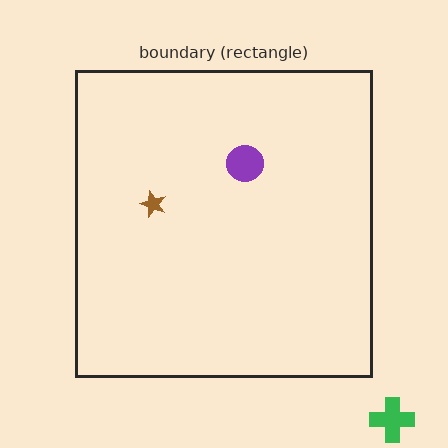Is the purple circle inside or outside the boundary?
Inside.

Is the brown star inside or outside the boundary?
Inside.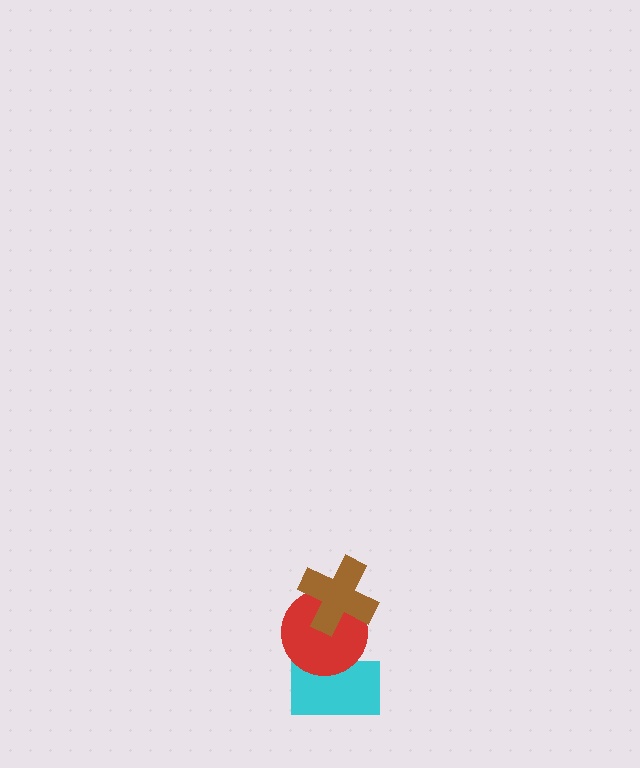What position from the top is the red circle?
The red circle is 2nd from the top.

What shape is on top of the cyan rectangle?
The red circle is on top of the cyan rectangle.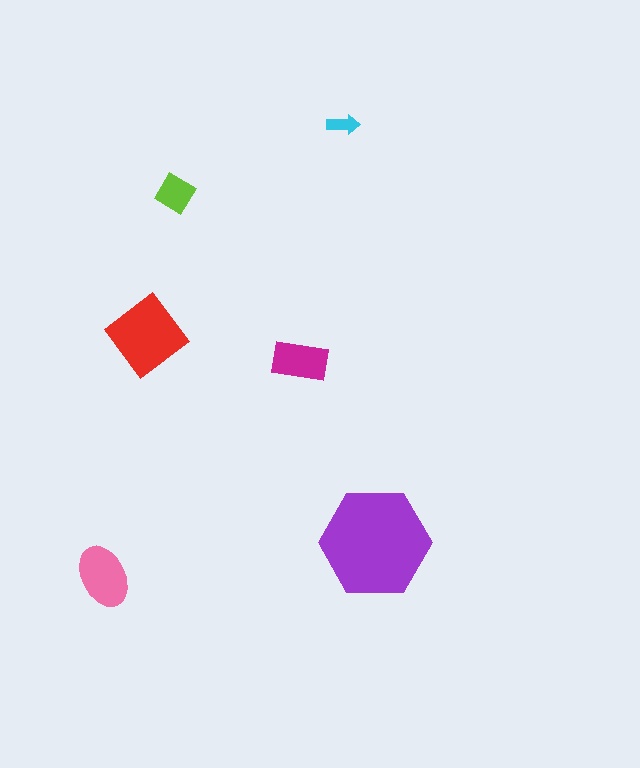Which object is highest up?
The cyan arrow is topmost.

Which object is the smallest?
The cyan arrow.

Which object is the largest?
The purple hexagon.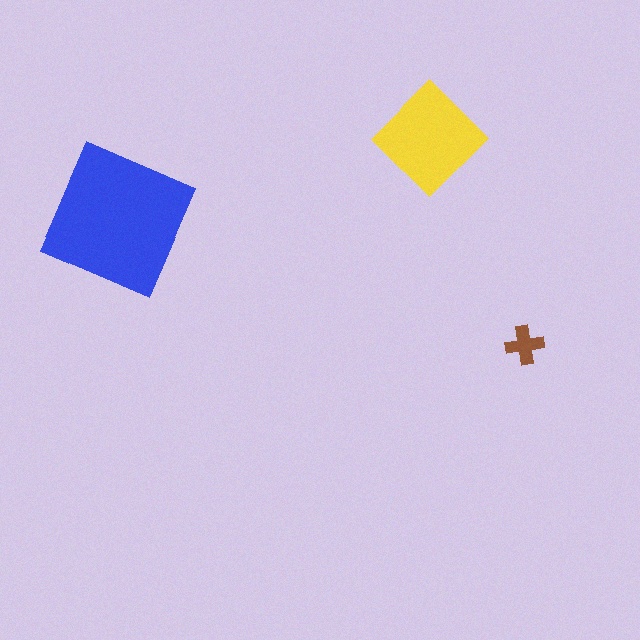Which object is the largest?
The blue square.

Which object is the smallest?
The brown cross.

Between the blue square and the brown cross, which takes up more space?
The blue square.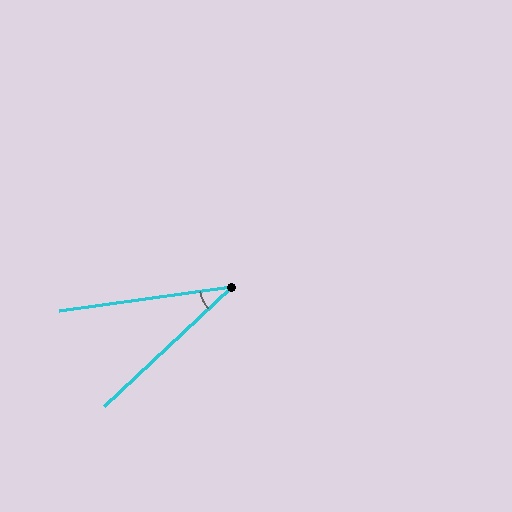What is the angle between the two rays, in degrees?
Approximately 35 degrees.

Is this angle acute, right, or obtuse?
It is acute.